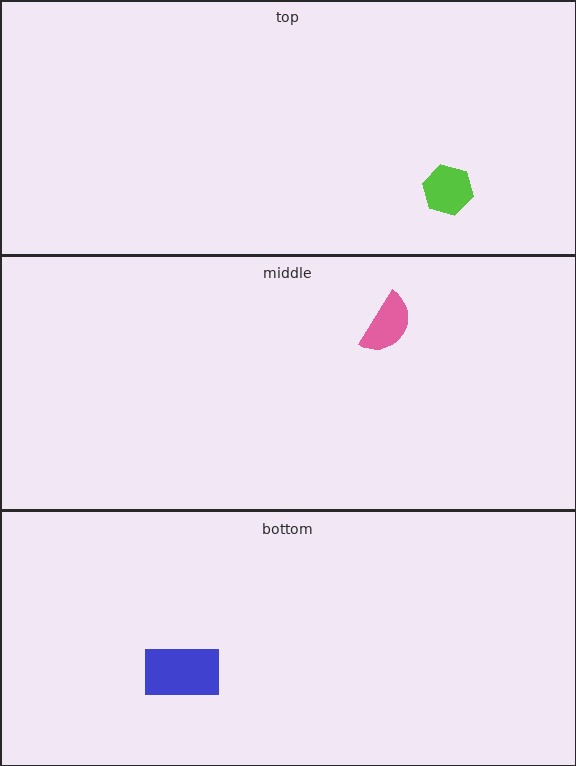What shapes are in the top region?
The lime hexagon.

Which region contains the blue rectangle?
The bottom region.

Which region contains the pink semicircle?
The middle region.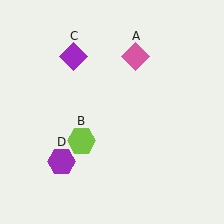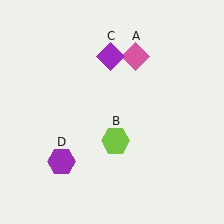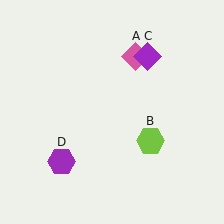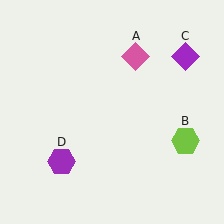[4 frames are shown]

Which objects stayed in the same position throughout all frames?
Pink diamond (object A) and purple hexagon (object D) remained stationary.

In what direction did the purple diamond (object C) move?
The purple diamond (object C) moved right.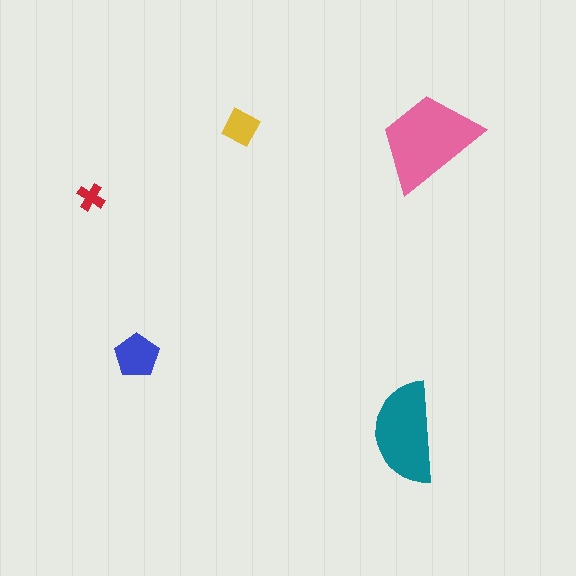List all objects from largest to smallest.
The pink trapezoid, the teal semicircle, the blue pentagon, the yellow diamond, the red cross.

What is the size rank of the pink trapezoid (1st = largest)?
1st.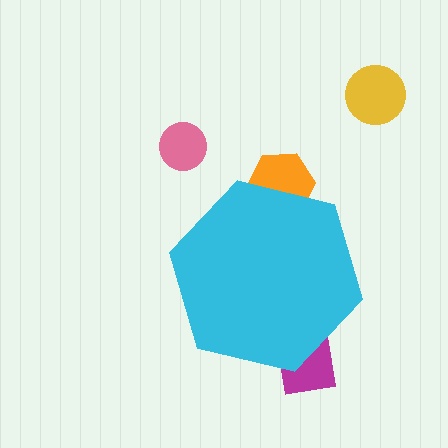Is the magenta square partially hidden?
Yes, the magenta square is partially hidden behind the cyan hexagon.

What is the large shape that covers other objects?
A cyan hexagon.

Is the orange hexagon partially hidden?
Yes, the orange hexagon is partially hidden behind the cyan hexagon.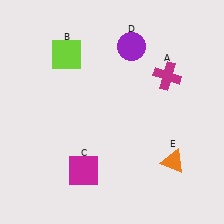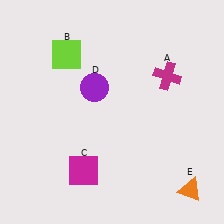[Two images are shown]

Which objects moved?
The objects that moved are: the purple circle (D), the orange triangle (E).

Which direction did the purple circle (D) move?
The purple circle (D) moved down.